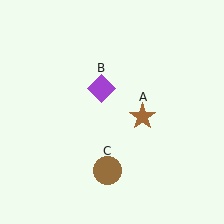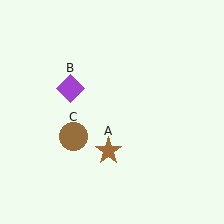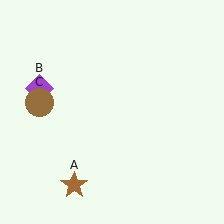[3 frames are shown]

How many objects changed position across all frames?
3 objects changed position: brown star (object A), purple diamond (object B), brown circle (object C).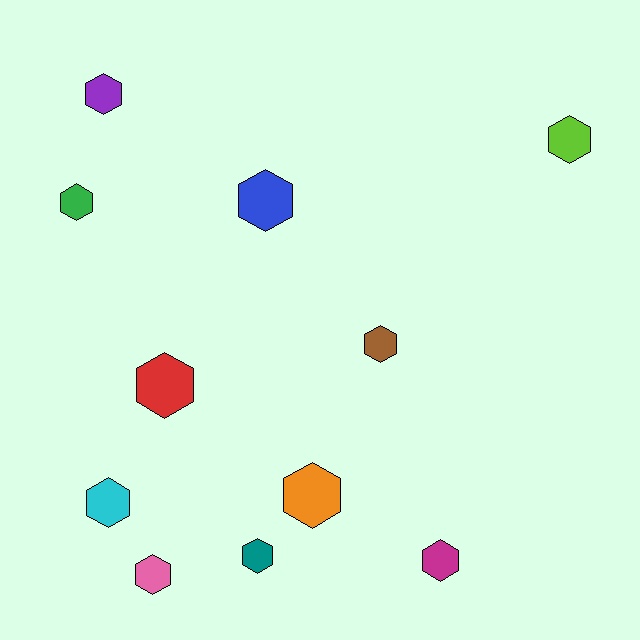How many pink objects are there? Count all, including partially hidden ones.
There is 1 pink object.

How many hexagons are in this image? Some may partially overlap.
There are 11 hexagons.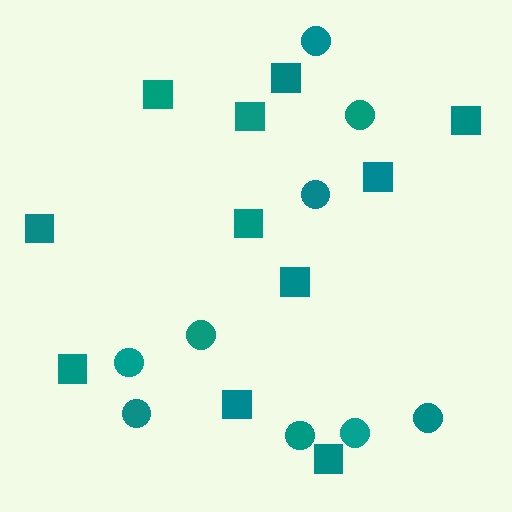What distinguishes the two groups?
There are 2 groups: one group of squares (11) and one group of circles (9).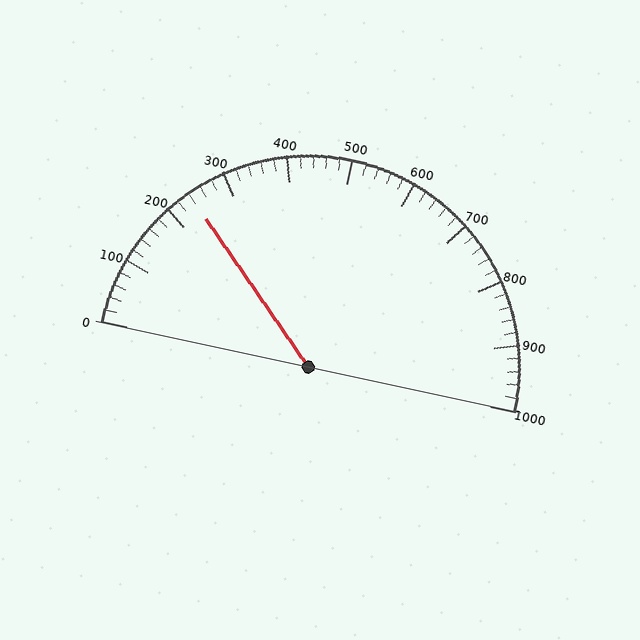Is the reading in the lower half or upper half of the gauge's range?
The reading is in the lower half of the range (0 to 1000).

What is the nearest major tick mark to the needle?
The nearest major tick mark is 200.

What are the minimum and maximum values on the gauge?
The gauge ranges from 0 to 1000.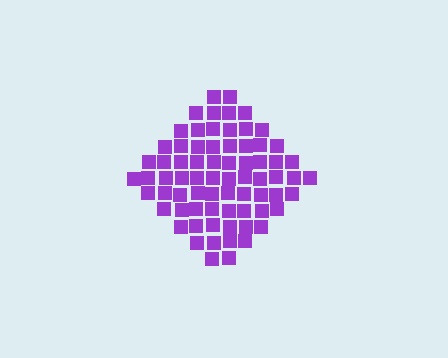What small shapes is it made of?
It is made of small squares.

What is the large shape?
The large shape is a diamond.